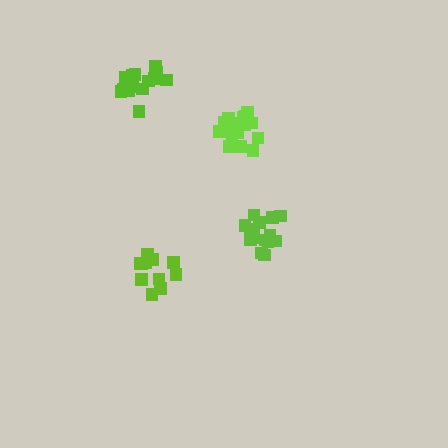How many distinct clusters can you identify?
There are 4 distinct clusters.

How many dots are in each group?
Group 1: 12 dots, Group 2: 15 dots, Group 3: 16 dots, Group 4: 15 dots (58 total).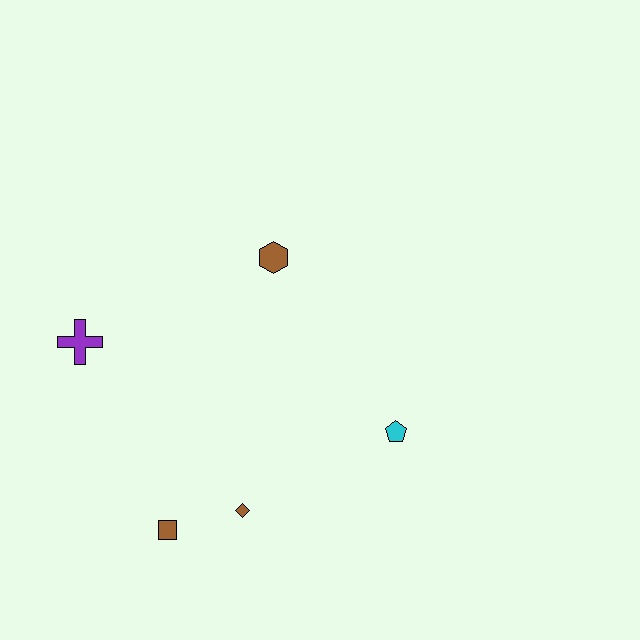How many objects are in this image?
There are 5 objects.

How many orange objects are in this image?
There are no orange objects.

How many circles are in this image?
There are no circles.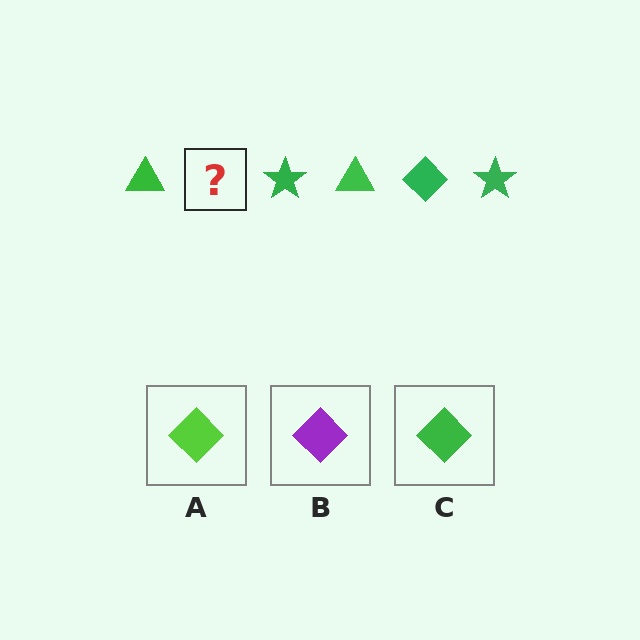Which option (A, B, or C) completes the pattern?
C.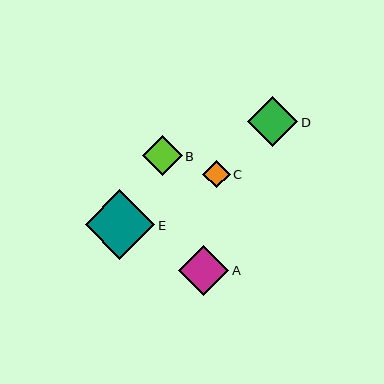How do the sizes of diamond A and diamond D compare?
Diamond A and diamond D are approximately the same size.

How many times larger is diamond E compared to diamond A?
Diamond E is approximately 1.4 times the size of diamond A.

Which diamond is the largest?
Diamond E is the largest with a size of approximately 70 pixels.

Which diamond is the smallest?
Diamond C is the smallest with a size of approximately 28 pixels.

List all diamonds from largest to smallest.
From largest to smallest: E, A, D, B, C.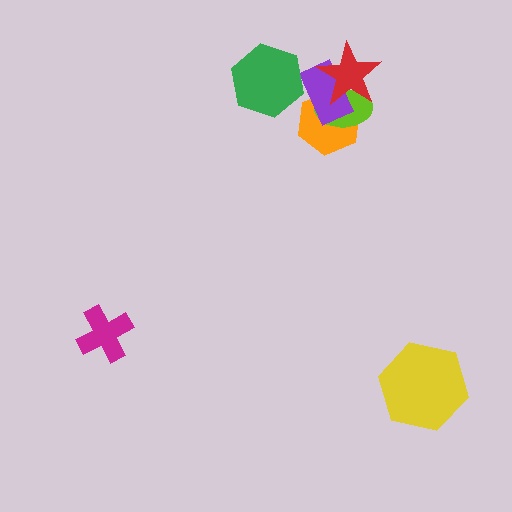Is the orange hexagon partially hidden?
Yes, it is partially covered by another shape.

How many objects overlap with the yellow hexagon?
0 objects overlap with the yellow hexagon.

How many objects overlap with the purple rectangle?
3 objects overlap with the purple rectangle.